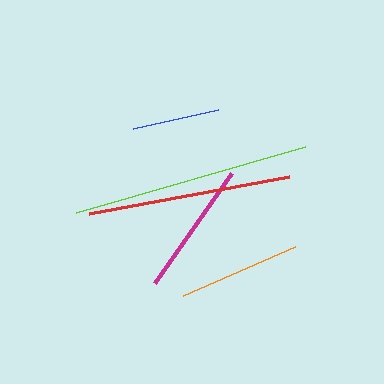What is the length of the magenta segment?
The magenta segment is approximately 134 pixels long.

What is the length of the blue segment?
The blue segment is approximately 88 pixels long.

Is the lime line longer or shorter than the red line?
The lime line is longer than the red line.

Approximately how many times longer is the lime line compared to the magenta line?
The lime line is approximately 1.8 times the length of the magenta line.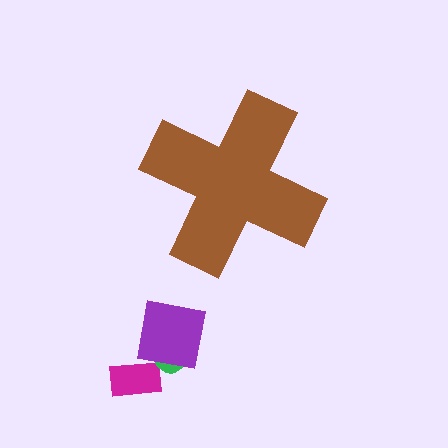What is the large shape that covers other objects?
A brown cross.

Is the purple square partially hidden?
No, the purple square is fully visible.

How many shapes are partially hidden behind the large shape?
0 shapes are partially hidden.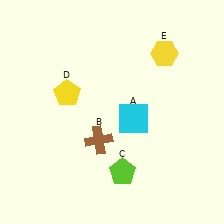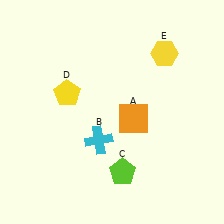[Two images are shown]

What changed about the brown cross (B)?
In Image 1, B is brown. In Image 2, it changed to cyan.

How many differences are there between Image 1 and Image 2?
There are 2 differences between the two images.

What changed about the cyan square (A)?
In Image 1, A is cyan. In Image 2, it changed to orange.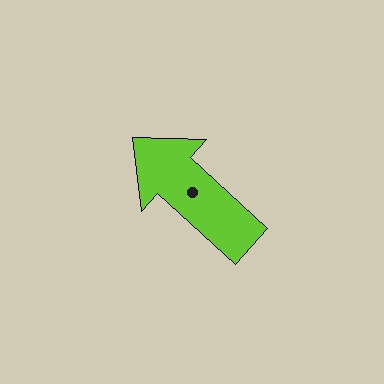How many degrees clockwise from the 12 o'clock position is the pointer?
Approximately 312 degrees.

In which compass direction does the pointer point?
Northwest.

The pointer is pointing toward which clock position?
Roughly 10 o'clock.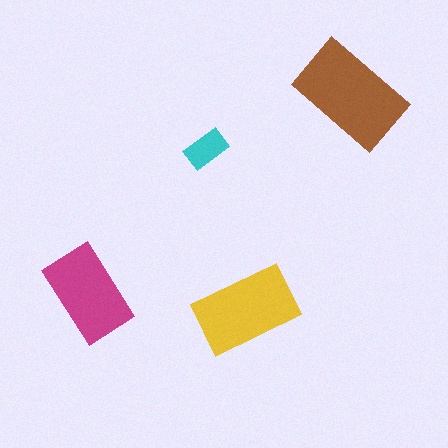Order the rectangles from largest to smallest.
the brown one, the yellow one, the magenta one, the cyan one.